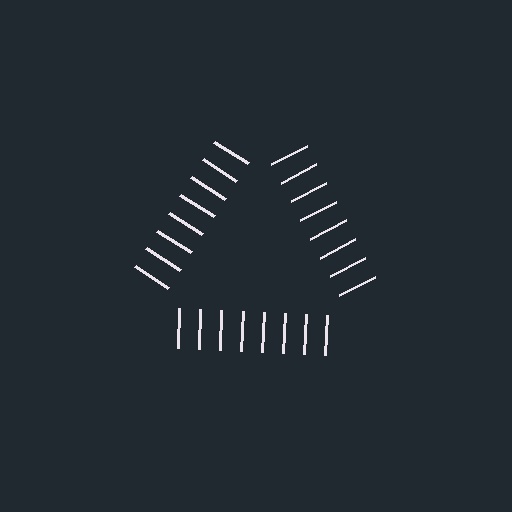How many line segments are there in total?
24 — 8 along each of the 3 edges.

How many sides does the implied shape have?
3 sides — the line-ends trace a triangle.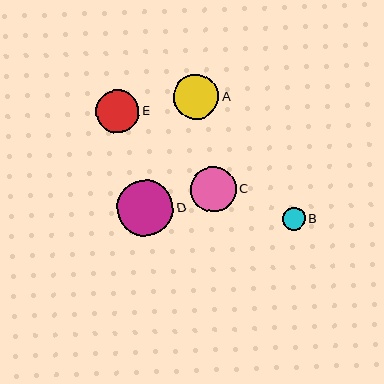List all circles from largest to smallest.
From largest to smallest: D, A, C, E, B.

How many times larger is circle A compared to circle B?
Circle A is approximately 2.0 times the size of circle B.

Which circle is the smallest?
Circle B is the smallest with a size of approximately 23 pixels.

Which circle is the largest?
Circle D is the largest with a size of approximately 56 pixels.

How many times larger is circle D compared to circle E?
Circle D is approximately 1.3 times the size of circle E.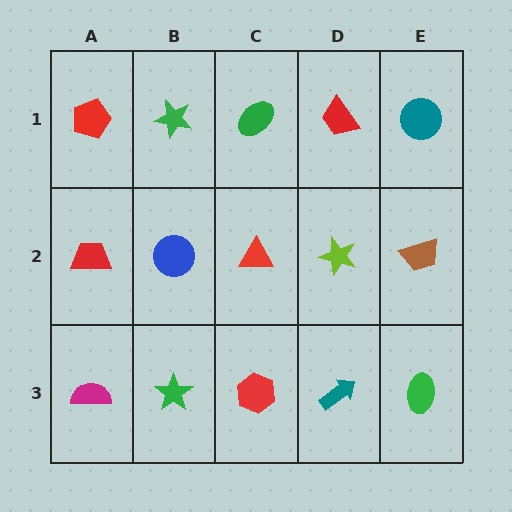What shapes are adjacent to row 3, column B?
A blue circle (row 2, column B), a magenta semicircle (row 3, column A), a red hexagon (row 3, column C).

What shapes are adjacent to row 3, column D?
A lime star (row 2, column D), a red hexagon (row 3, column C), a green ellipse (row 3, column E).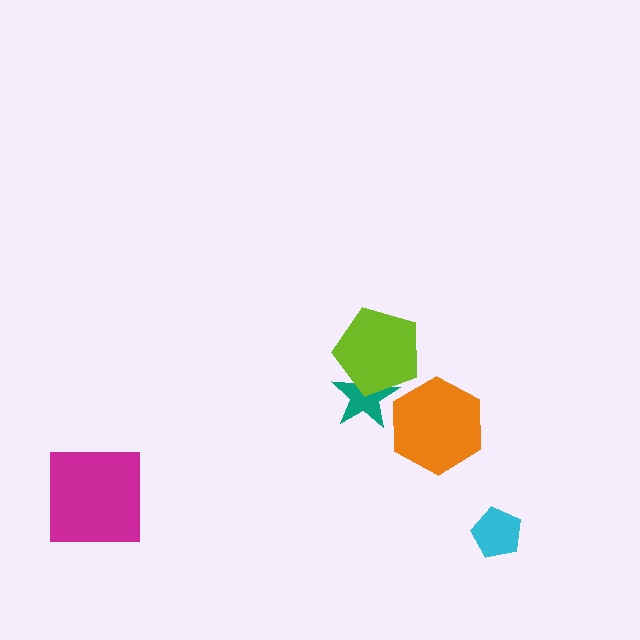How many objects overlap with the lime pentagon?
1 object overlaps with the lime pentagon.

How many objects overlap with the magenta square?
0 objects overlap with the magenta square.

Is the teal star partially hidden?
Yes, it is partially covered by another shape.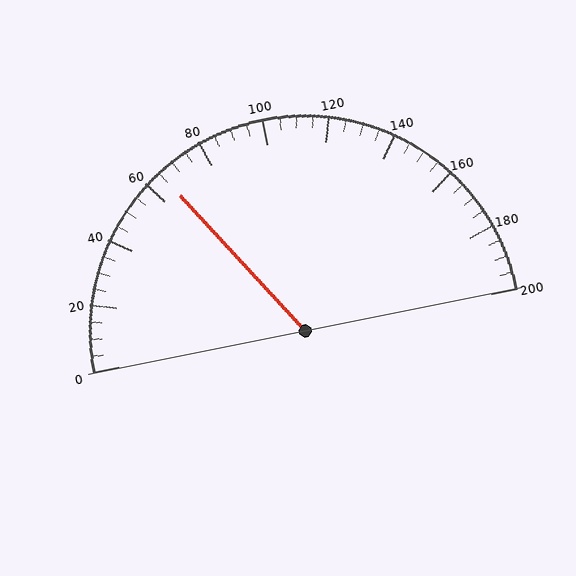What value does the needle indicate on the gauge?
The needle indicates approximately 65.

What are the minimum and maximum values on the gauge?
The gauge ranges from 0 to 200.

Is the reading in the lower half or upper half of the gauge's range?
The reading is in the lower half of the range (0 to 200).